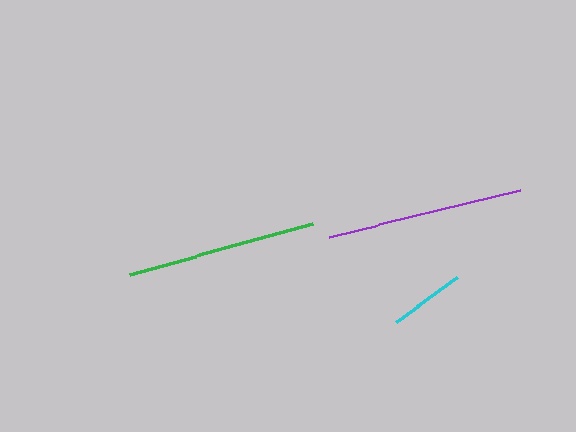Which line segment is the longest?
The purple line is the longest at approximately 197 pixels.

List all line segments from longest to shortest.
From longest to shortest: purple, green, cyan.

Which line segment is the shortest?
The cyan line is the shortest at approximately 77 pixels.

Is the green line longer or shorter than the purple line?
The purple line is longer than the green line.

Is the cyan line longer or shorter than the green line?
The green line is longer than the cyan line.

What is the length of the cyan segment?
The cyan segment is approximately 77 pixels long.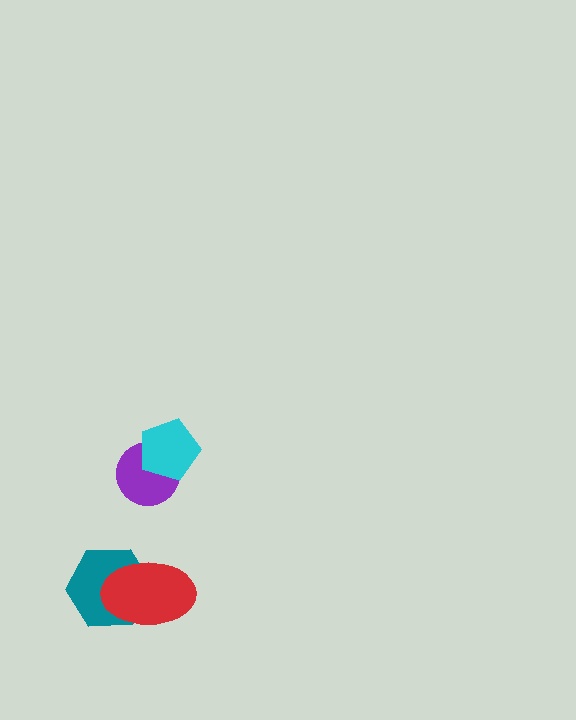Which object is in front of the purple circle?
The cyan pentagon is in front of the purple circle.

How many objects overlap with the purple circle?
1 object overlaps with the purple circle.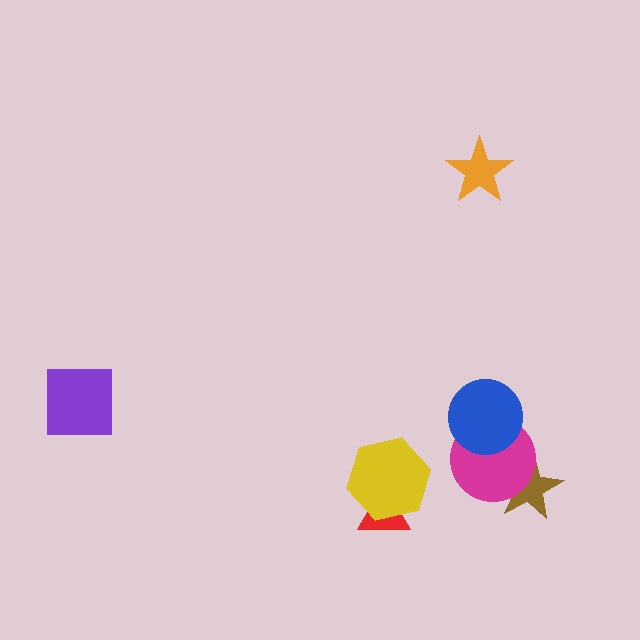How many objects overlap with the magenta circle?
2 objects overlap with the magenta circle.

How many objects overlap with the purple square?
0 objects overlap with the purple square.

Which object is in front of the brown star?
The magenta circle is in front of the brown star.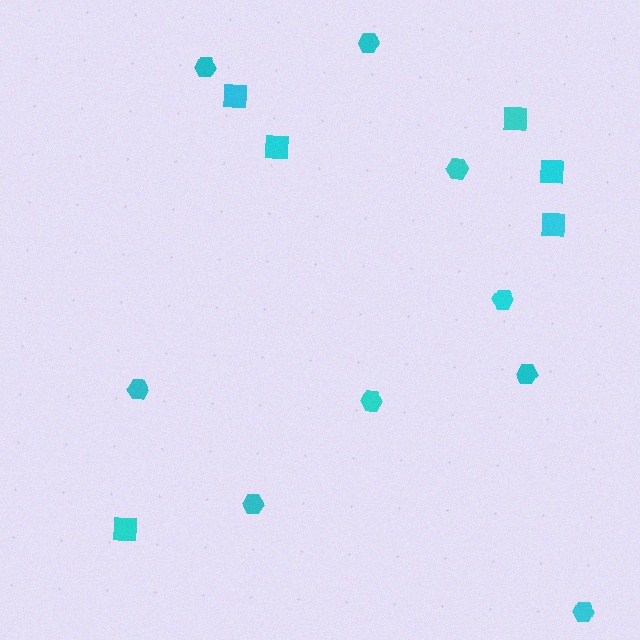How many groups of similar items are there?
There are 2 groups: one group of squares (6) and one group of hexagons (9).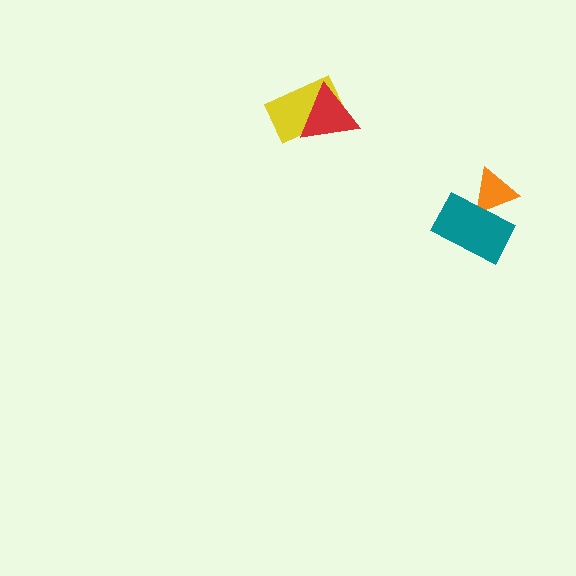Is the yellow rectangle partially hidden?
Yes, it is partially covered by another shape.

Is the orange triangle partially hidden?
Yes, it is partially covered by another shape.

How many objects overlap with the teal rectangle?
1 object overlaps with the teal rectangle.